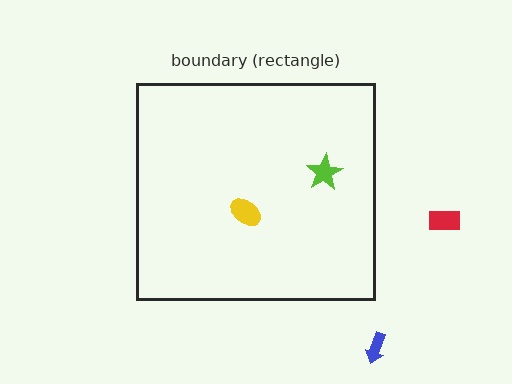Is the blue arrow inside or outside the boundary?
Outside.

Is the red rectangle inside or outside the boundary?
Outside.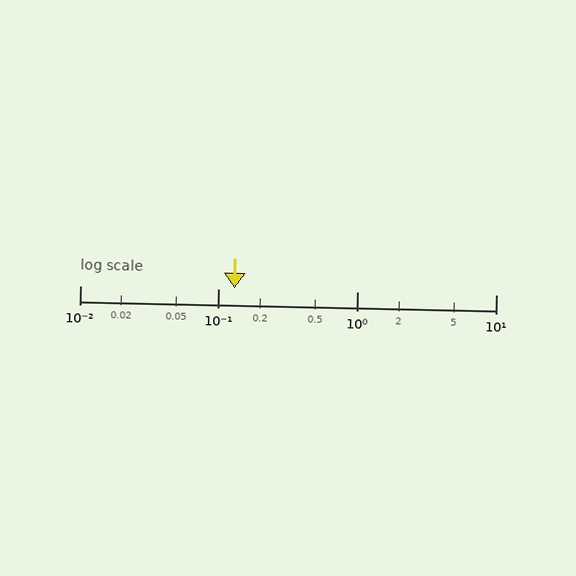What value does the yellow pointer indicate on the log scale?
The pointer indicates approximately 0.13.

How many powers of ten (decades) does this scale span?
The scale spans 3 decades, from 0.01 to 10.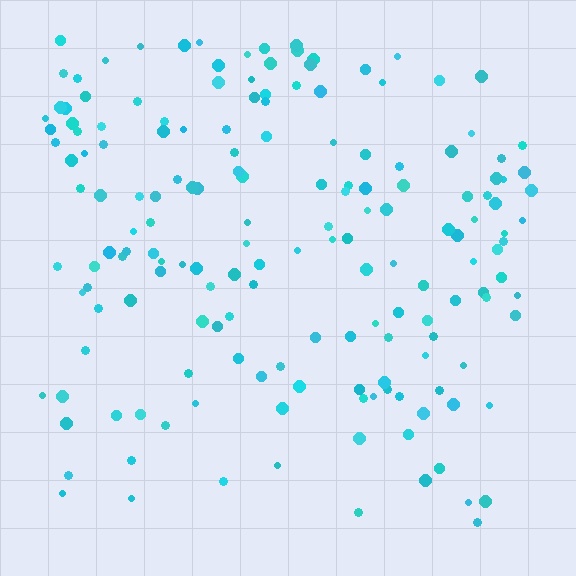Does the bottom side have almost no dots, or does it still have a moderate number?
Still a moderate number, just noticeably fewer than the top.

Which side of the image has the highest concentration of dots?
The top.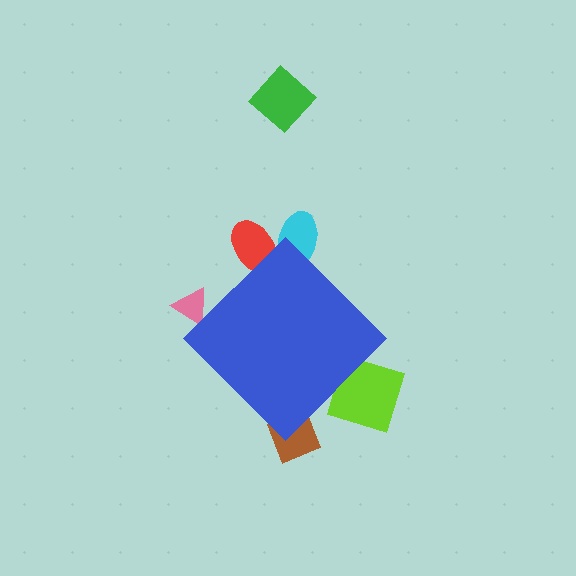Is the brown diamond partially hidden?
Yes, the brown diamond is partially hidden behind the blue diamond.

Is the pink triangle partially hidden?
Yes, the pink triangle is partially hidden behind the blue diamond.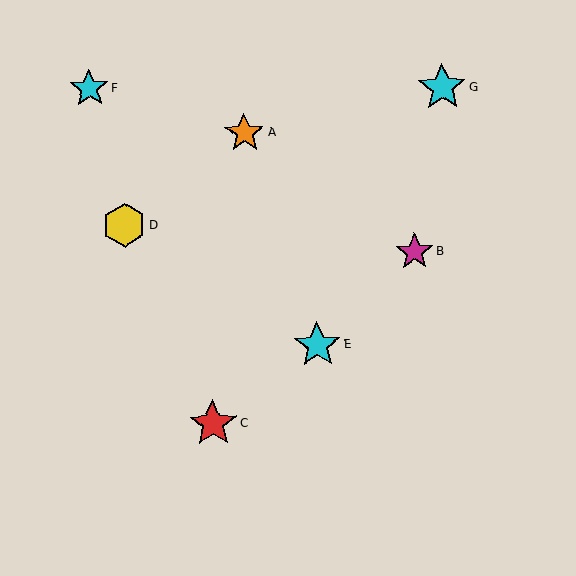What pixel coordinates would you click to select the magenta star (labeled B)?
Click at (414, 252) to select the magenta star B.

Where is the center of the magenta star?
The center of the magenta star is at (414, 252).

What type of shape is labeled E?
Shape E is a cyan star.